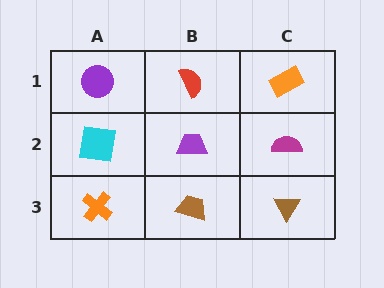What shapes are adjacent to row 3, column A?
A cyan square (row 2, column A), a brown trapezoid (row 3, column B).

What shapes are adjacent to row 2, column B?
A red semicircle (row 1, column B), a brown trapezoid (row 3, column B), a cyan square (row 2, column A), a magenta semicircle (row 2, column C).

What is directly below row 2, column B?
A brown trapezoid.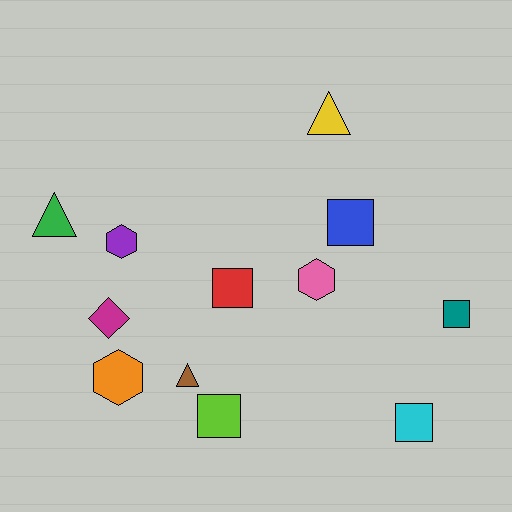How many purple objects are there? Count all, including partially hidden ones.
There is 1 purple object.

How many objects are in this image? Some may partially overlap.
There are 12 objects.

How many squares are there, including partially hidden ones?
There are 5 squares.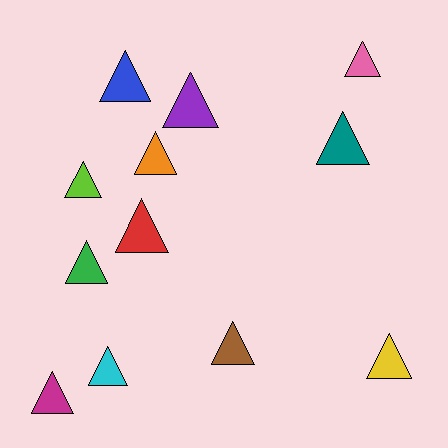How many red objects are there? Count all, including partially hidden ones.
There is 1 red object.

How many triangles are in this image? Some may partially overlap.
There are 12 triangles.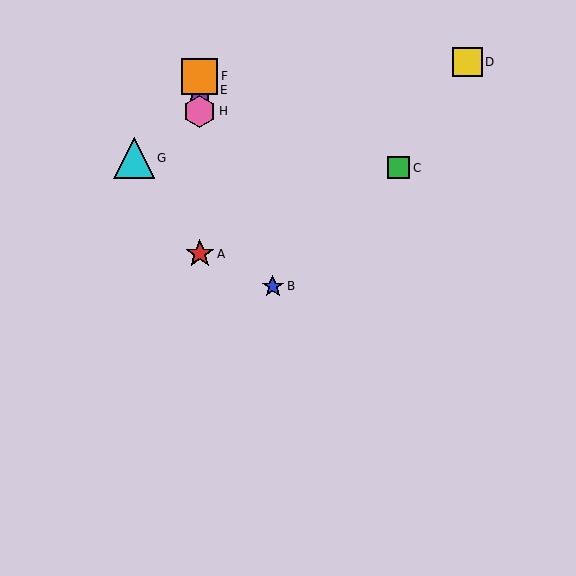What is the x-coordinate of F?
Object F is at x≈200.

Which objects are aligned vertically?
Objects A, E, F, H are aligned vertically.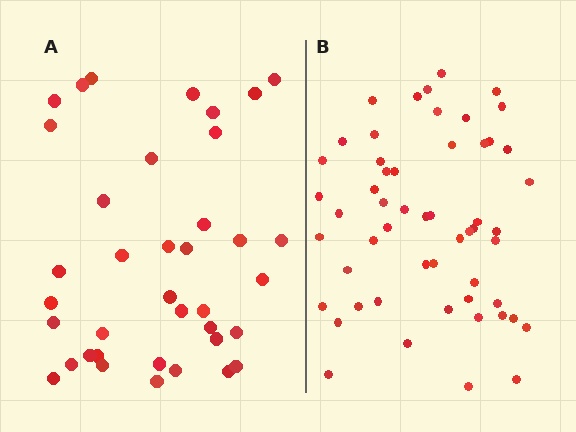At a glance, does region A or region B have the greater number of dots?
Region B (the right region) has more dots.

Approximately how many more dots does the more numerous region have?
Region B has approximately 15 more dots than region A.